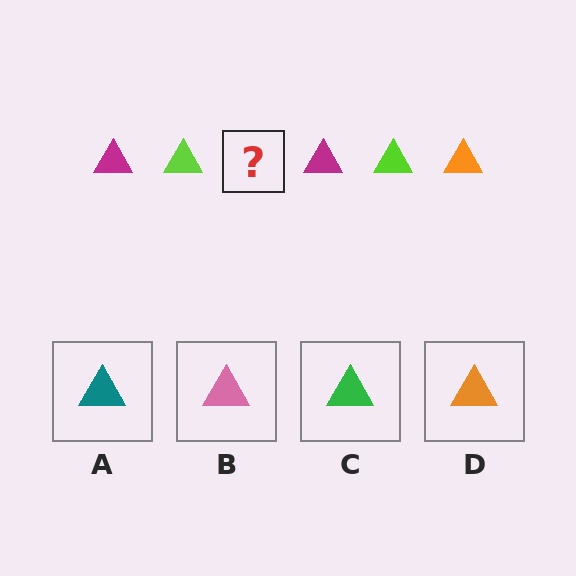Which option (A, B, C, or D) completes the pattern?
D.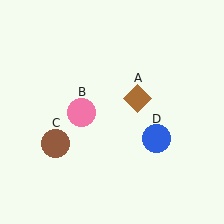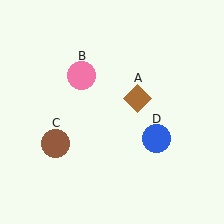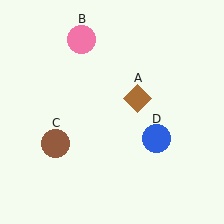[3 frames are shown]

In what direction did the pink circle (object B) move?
The pink circle (object B) moved up.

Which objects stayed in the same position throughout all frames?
Brown diamond (object A) and brown circle (object C) and blue circle (object D) remained stationary.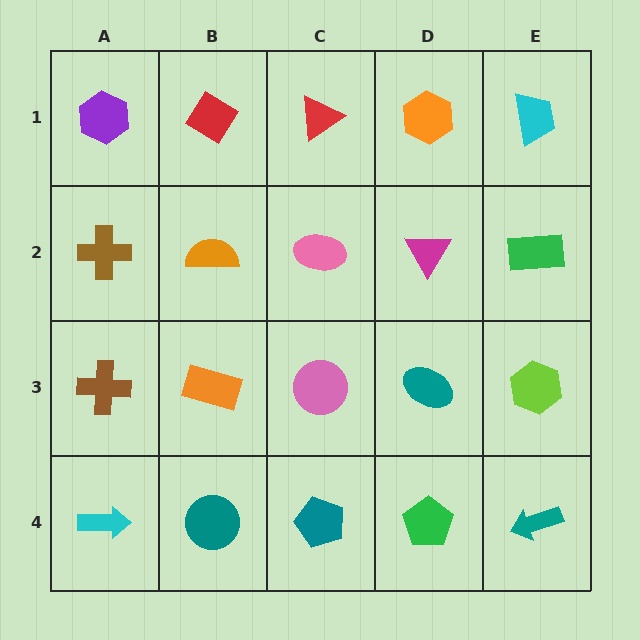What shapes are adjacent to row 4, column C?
A pink circle (row 3, column C), a teal circle (row 4, column B), a green pentagon (row 4, column D).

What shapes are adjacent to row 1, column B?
An orange semicircle (row 2, column B), a purple hexagon (row 1, column A), a red triangle (row 1, column C).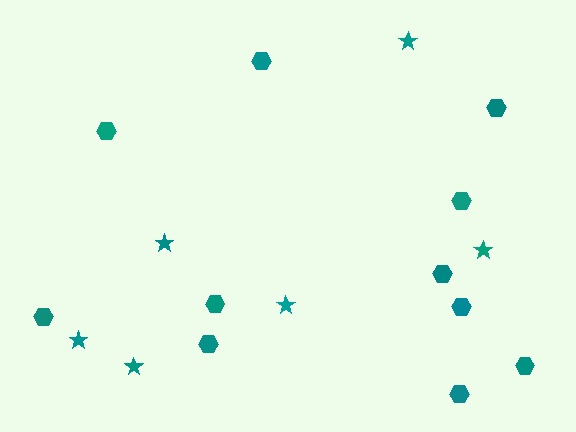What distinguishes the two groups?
There are 2 groups: one group of stars (6) and one group of hexagons (11).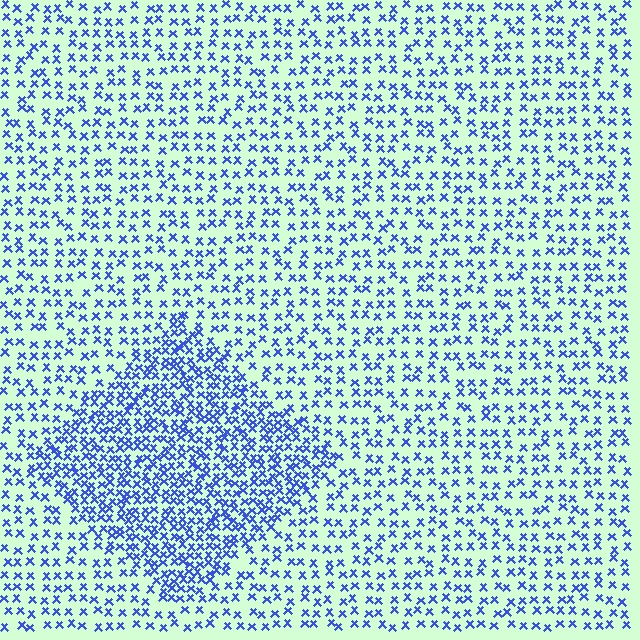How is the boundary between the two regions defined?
The boundary is defined by a change in element density (approximately 2.1x ratio). All elements are the same color, size, and shape.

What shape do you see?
I see a diamond.